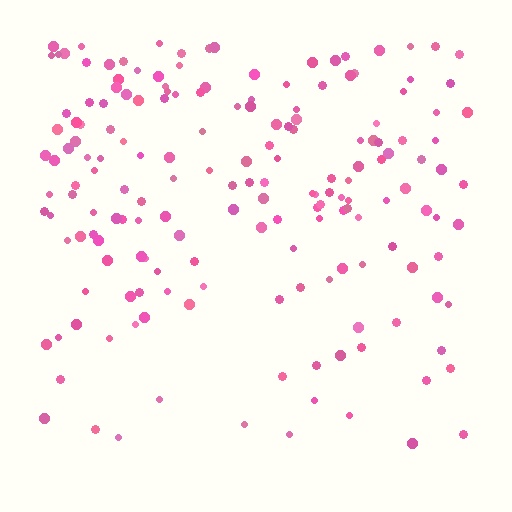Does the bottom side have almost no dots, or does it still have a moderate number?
Still a moderate number, just noticeably fewer than the top.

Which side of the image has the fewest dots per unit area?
The bottom.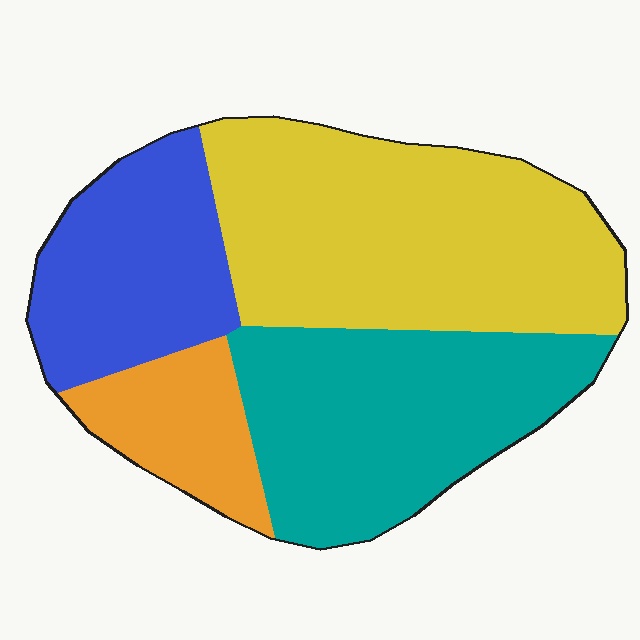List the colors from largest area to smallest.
From largest to smallest: yellow, teal, blue, orange.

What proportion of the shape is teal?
Teal takes up between a sixth and a third of the shape.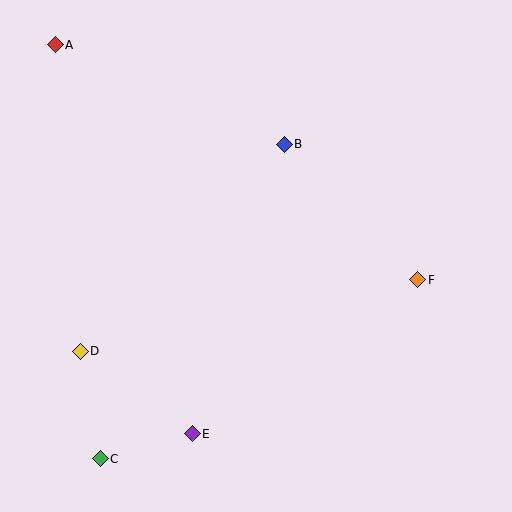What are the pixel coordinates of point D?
Point D is at (80, 351).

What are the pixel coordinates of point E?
Point E is at (192, 434).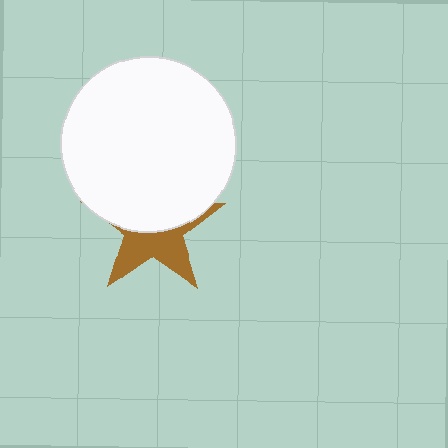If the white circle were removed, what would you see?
You would see the complete brown star.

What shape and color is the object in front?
The object in front is a white circle.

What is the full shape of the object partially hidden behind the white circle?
The partially hidden object is a brown star.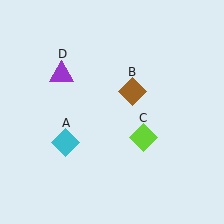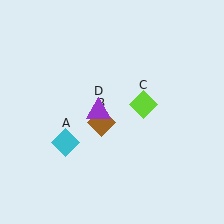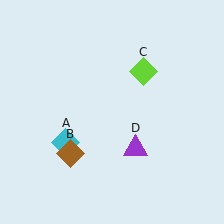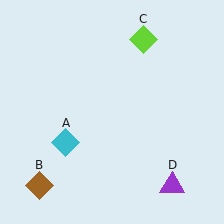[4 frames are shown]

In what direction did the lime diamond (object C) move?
The lime diamond (object C) moved up.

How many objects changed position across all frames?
3 objects changed position: brown diamond (object B), lime diamond (object C), purple triangle (object D).